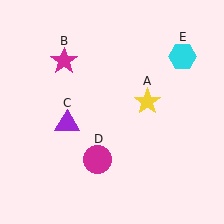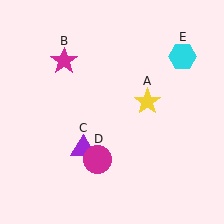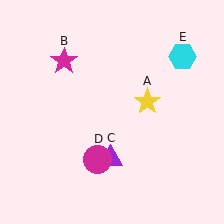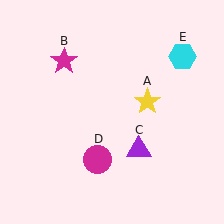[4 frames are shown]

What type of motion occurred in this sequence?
The purple triangle (object C) rotated counterclockwise around the center of the scene.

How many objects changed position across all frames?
1 object changed position: purple triangle (object C).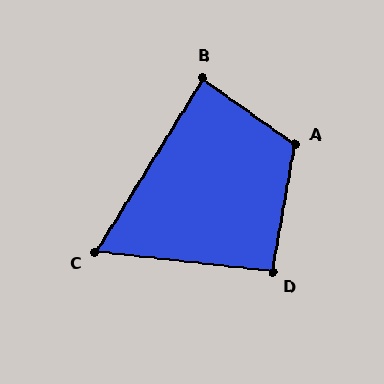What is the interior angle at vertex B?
Approximately 86 degrees (approximately right).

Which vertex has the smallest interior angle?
C, at approximately 65 degrees.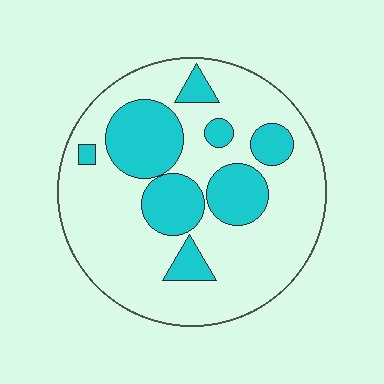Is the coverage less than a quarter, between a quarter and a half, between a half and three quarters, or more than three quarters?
Between a quarter and a half.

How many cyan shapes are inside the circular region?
8.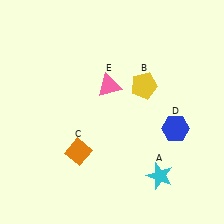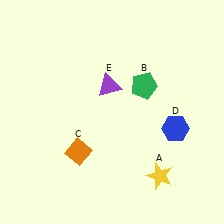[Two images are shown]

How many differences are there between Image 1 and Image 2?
There are 3 differences between the two images.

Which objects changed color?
A changed from cyan to yellow. B changed from yellow to green. E changed from pink to purple.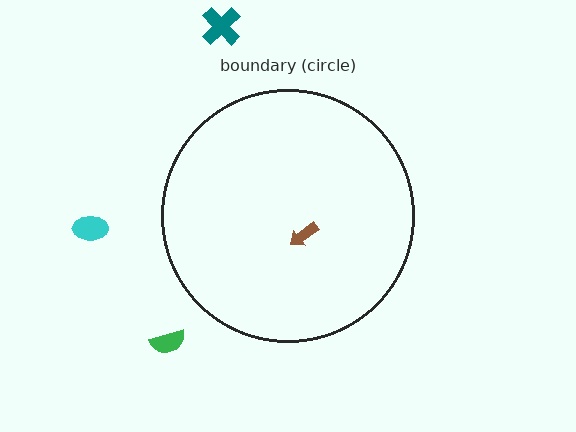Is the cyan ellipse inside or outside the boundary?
Outside.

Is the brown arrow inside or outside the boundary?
Inside.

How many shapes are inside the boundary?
1 inside, 3 outside.